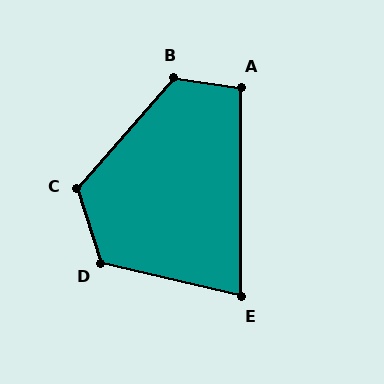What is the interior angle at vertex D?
Approximately 121 degrees (obtuse).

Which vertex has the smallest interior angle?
E, at approximately 77 degrees.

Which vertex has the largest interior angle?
B, at approximately 123 degrees.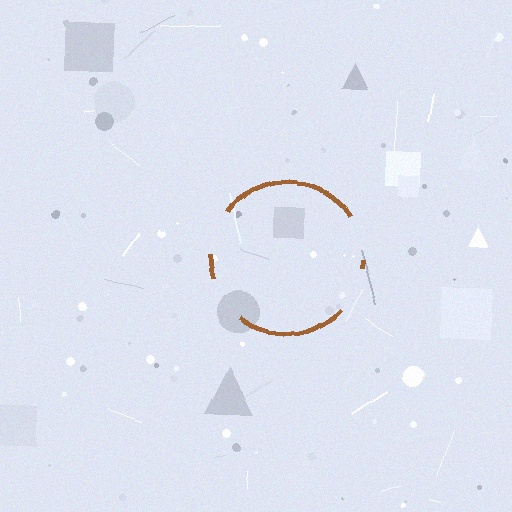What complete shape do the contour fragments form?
The contour fragments form a circle.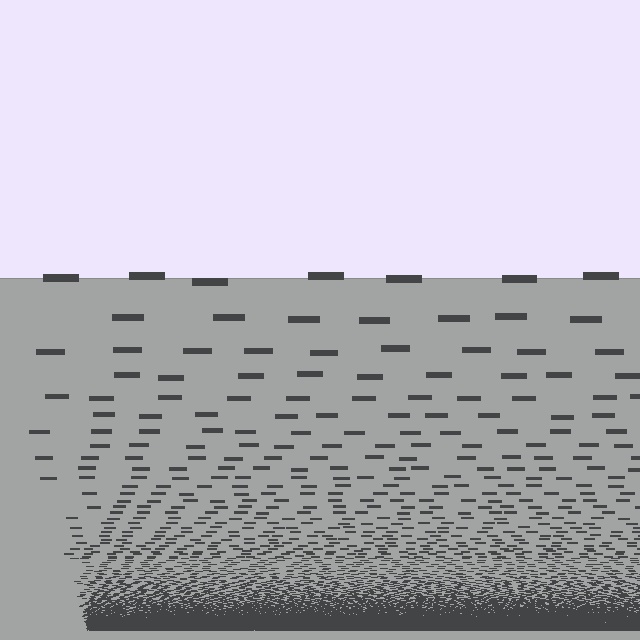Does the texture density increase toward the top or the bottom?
Density increases toward the bottom.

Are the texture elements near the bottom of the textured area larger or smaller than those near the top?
Smaller. The gradient is inverted — elements near the bottom are smaller and denser.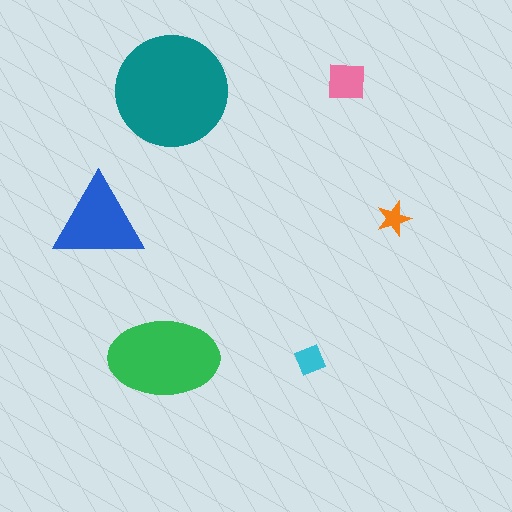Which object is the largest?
The teal circle.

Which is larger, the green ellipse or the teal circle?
The teal circle.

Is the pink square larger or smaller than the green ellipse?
Smaller.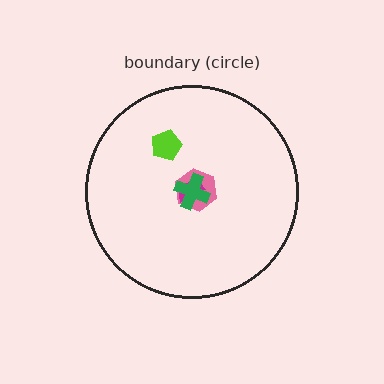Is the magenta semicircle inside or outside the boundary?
Inside.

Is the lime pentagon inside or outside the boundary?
Inside.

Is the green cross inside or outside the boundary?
Inside.